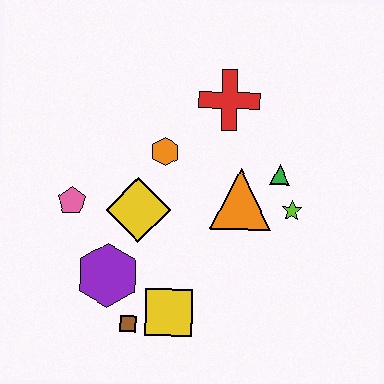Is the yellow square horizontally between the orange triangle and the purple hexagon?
Yes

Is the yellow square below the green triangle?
Yes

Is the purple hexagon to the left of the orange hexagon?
Yes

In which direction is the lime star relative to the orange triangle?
The lime star is to the right of the orange triangle.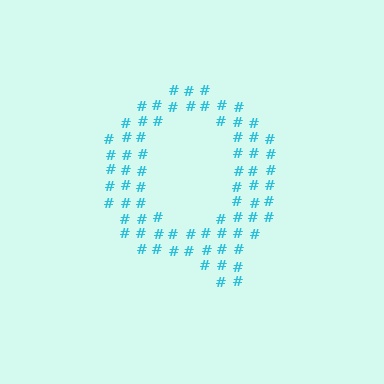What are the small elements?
The small elements are hash symbols.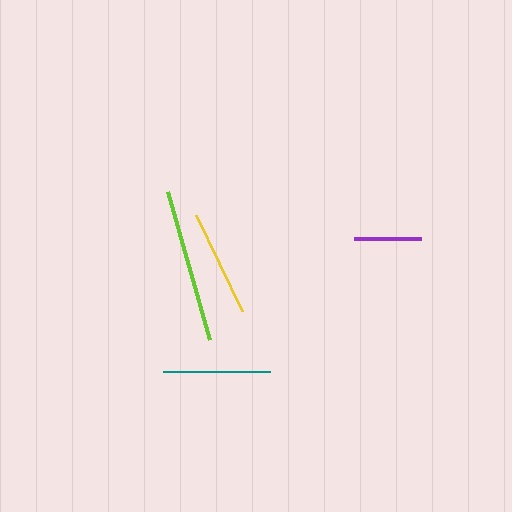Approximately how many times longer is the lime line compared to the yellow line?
The lime line is approximately 1.5 times the length of the yellow line.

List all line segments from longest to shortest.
From longest to shortest: lime, teal, yellow, purple.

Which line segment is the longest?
The lime line is the longest at approximately 154 pixels.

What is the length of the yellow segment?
The yellow segment is approximately 106 pixels long.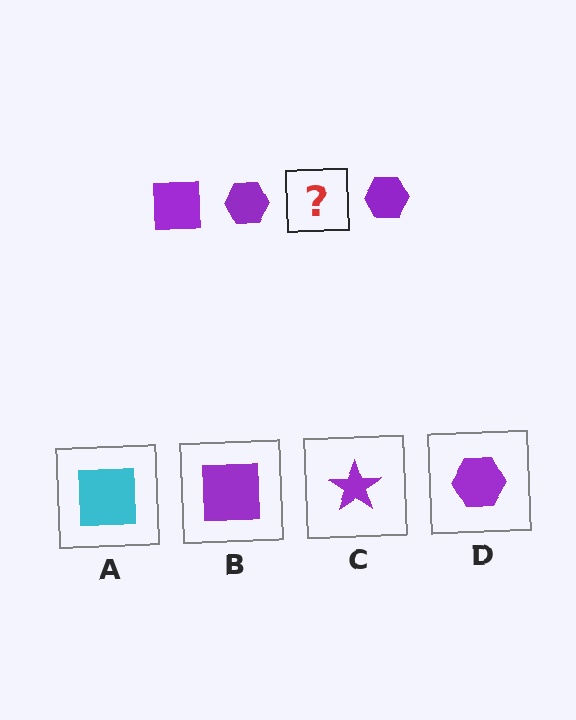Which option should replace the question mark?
Option B.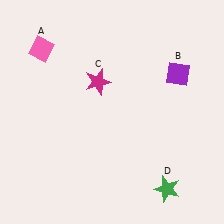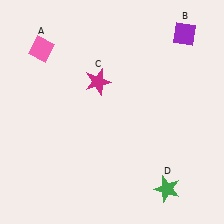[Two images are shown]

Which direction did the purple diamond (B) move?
The purple diamond (B) moved up.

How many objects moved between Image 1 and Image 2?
1 object moved between the two images.